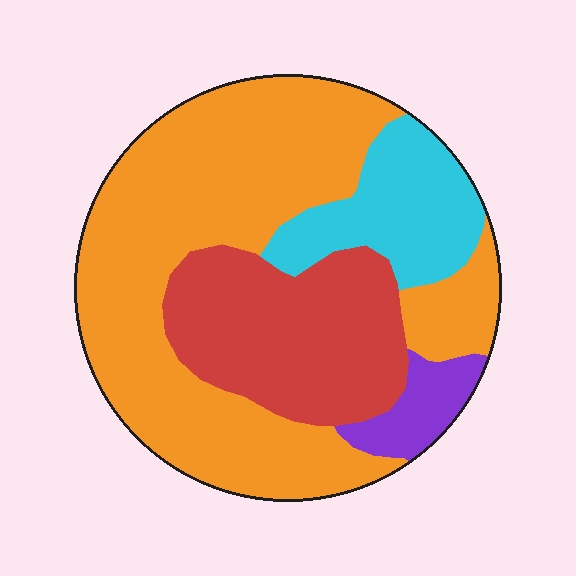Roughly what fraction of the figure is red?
Red covers about 25% of the figure.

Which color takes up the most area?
Orange, at roughly 55%.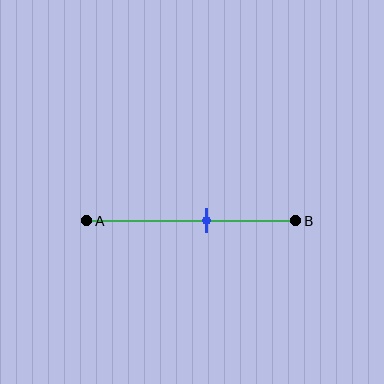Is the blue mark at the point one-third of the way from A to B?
No, the mark is at about 60% from A, not at the 33% one-third point.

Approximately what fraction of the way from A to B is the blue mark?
The blue mark is approximately 60% of the way from A to B.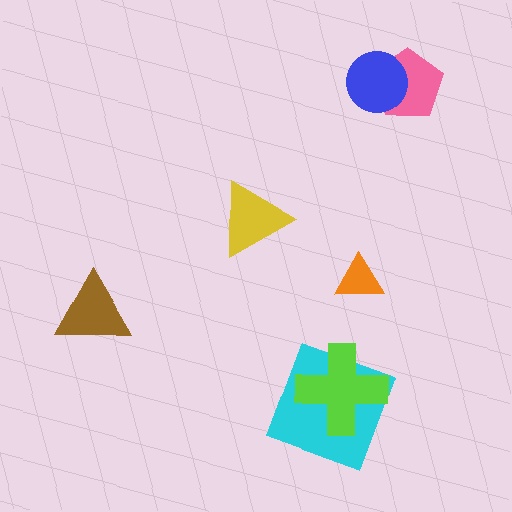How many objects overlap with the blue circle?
1 object overlaps with the blue circle.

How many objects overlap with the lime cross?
1 object overlaps with the lime cross.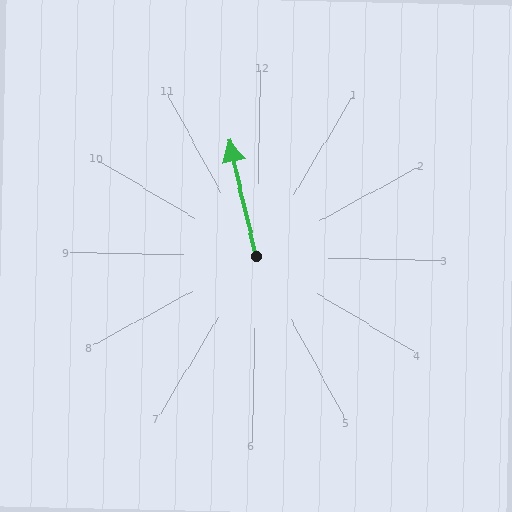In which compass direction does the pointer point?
North.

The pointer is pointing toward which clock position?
Roughly 12 o'clock.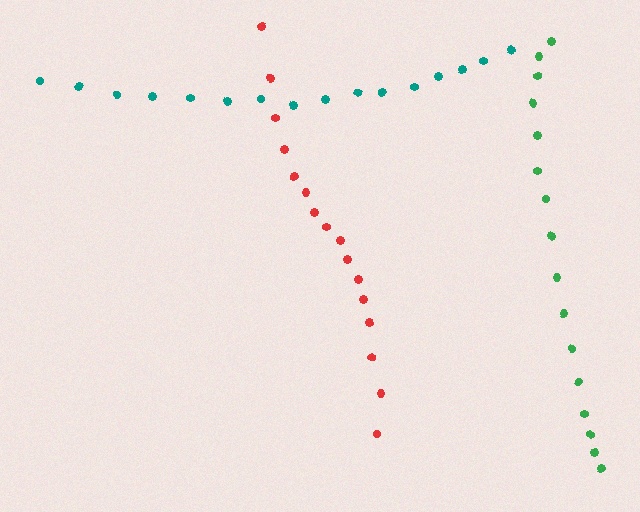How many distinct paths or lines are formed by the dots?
There are 3 distinct paths.